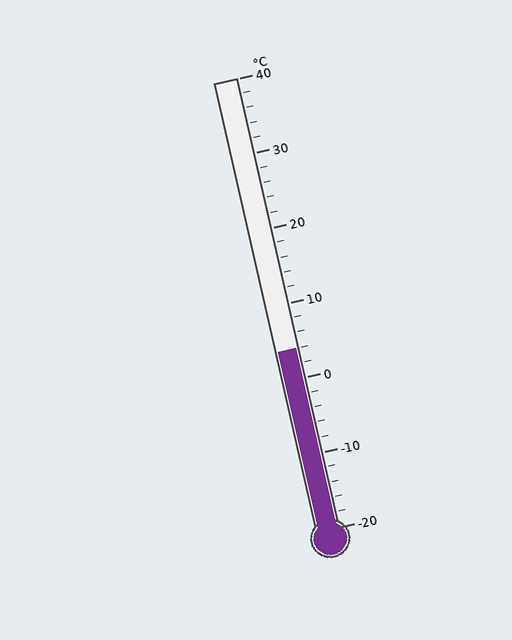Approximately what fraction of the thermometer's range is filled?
The thermometer is filled to approximately 40% of its range.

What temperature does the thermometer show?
The thermometer shows approximately 4°C.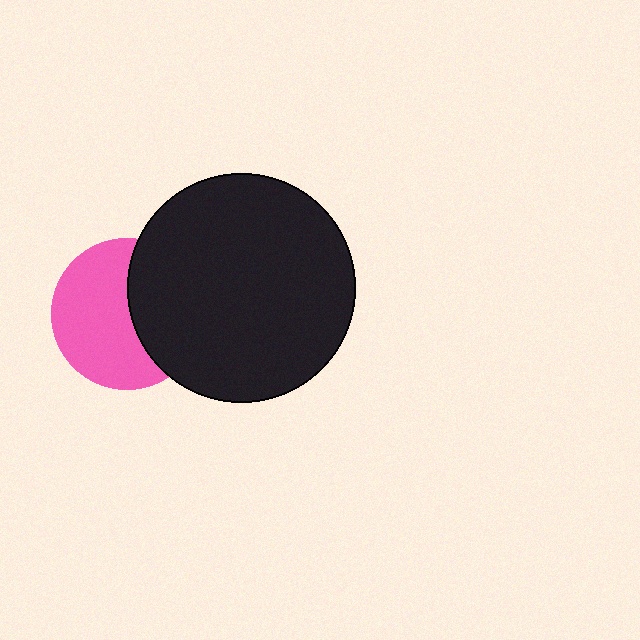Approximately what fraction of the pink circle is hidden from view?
Roughly 41% of the pink circle is hidden behind the black circle.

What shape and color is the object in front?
The object in front is a black circle.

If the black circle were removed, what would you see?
You would see the complete pink circle.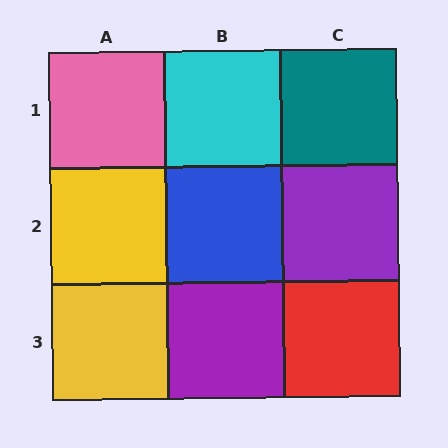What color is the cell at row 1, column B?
Cyan.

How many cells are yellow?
2 cells are yellow.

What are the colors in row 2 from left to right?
Yellow, blue, purple.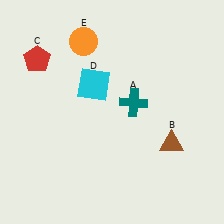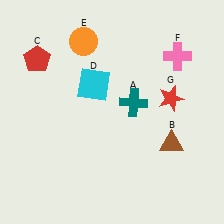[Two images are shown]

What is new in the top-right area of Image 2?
A red star (G) was added in the top-right area of Image 2.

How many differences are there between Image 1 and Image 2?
There are 2 differences between the two images.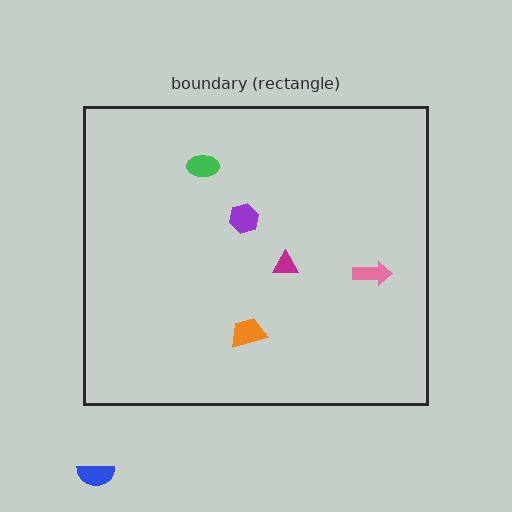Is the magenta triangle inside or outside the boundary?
Inside.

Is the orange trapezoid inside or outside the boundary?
Inside.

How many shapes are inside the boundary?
5 inside, 1 outside.